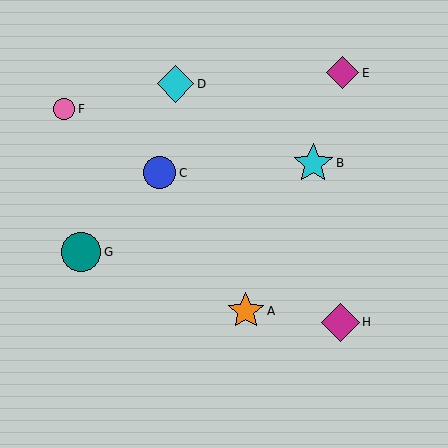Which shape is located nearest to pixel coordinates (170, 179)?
The blue circle (labeled C) at (160, 173) is nearest to that location.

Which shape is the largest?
The cyan star (labeled B) is the largest.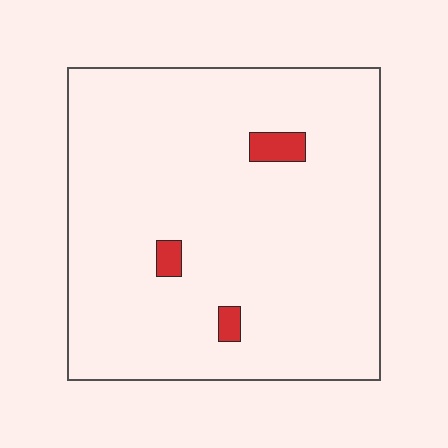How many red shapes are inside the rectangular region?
3.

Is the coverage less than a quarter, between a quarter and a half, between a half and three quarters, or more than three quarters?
Less than a quarter.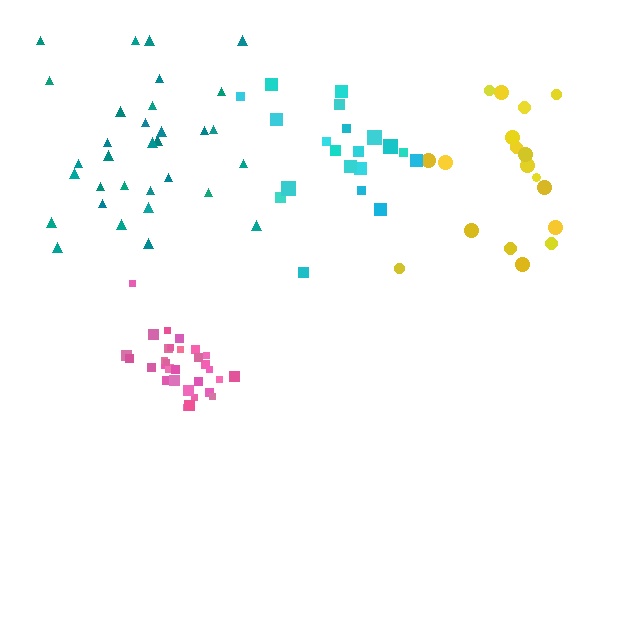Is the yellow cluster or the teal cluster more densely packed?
Teal.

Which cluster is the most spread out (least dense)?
Yellow.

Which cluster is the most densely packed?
Pink.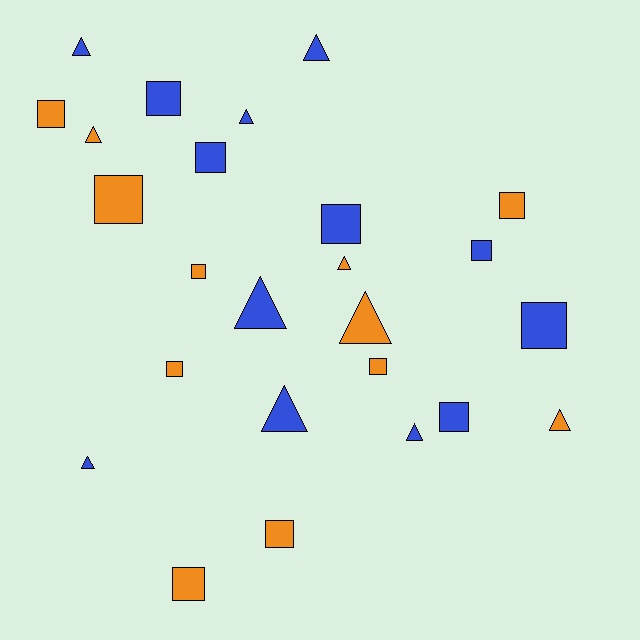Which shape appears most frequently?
Square, with 14 objects.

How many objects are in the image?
There are 25 objects.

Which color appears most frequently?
Blue, with 13 objects.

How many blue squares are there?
There are 6 blue squares.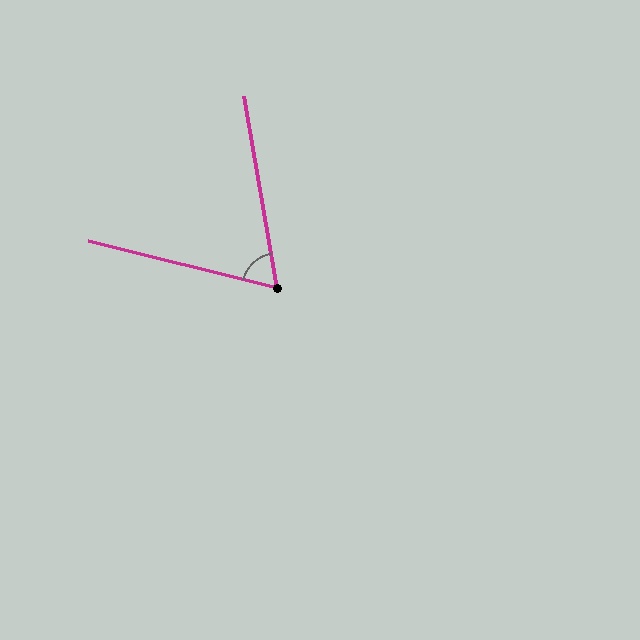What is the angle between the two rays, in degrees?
Approximately 66 degrees.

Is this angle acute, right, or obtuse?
It is acute.